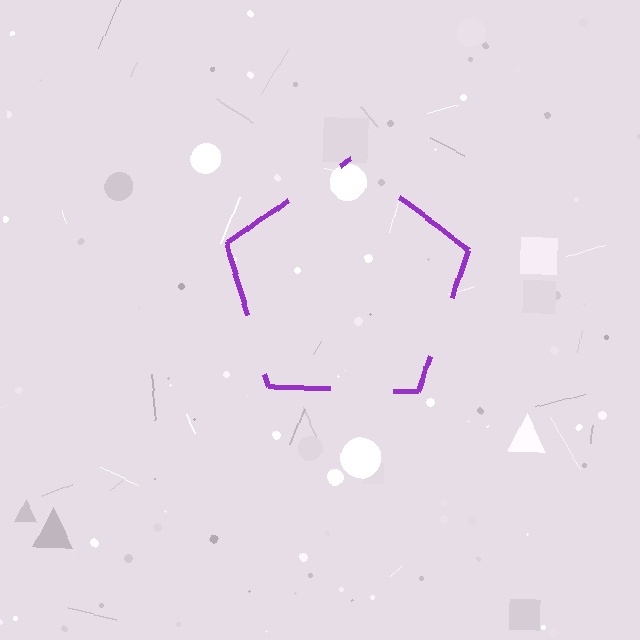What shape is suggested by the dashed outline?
The dashed outline suggests a pentagon.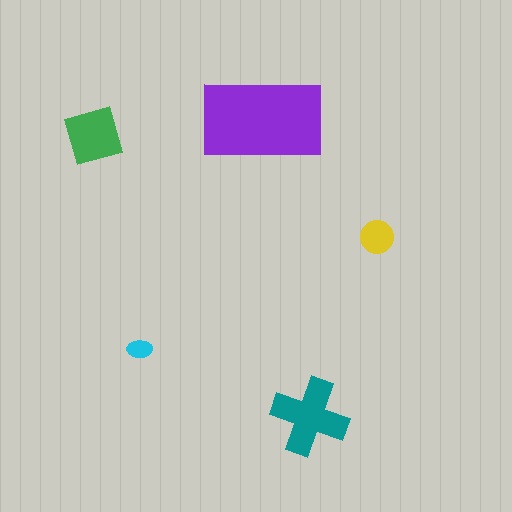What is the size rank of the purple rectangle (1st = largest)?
1st.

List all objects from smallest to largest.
The cyan ellipse, the yellow circle, the green diamond, the teal cross, the purple rectangle.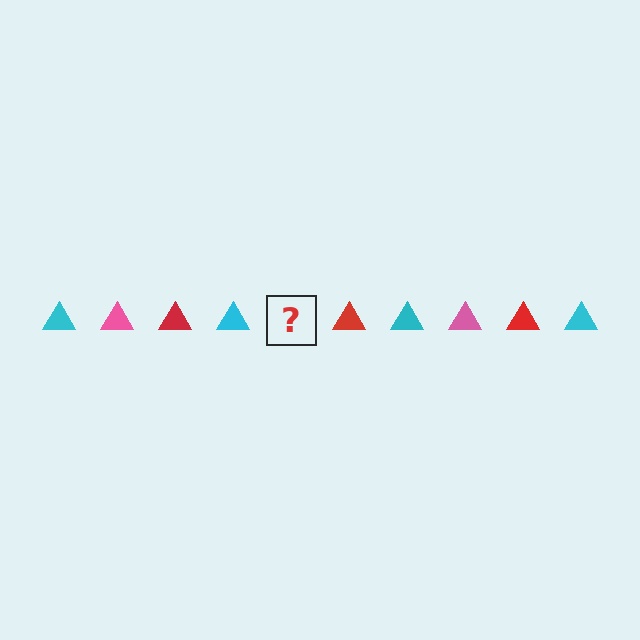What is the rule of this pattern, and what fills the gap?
The rule is that the pattern cycles through cyan, pink, red triangles. The gap should be filled with a pink triangle.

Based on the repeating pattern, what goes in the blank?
The blank should be a pink triangle.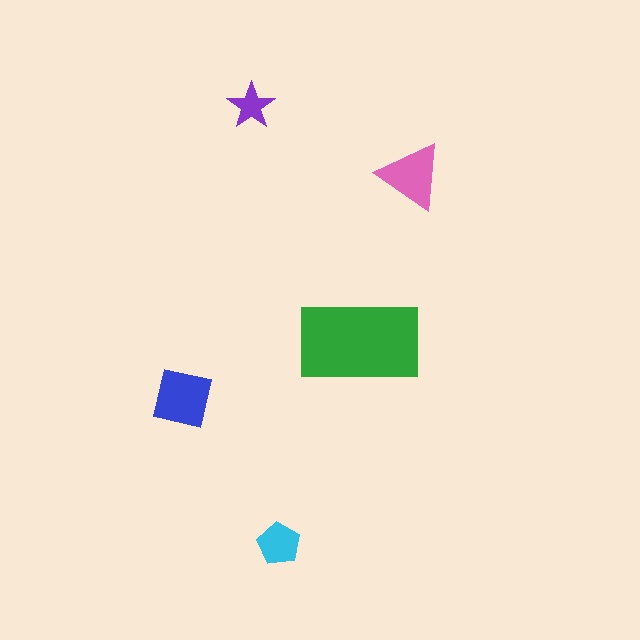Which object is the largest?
The green rectangle.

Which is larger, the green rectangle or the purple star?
The green rectangle.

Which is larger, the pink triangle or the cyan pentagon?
The pink triangle.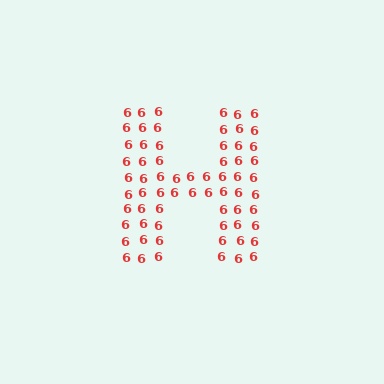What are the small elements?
The small elements are digit 6's.